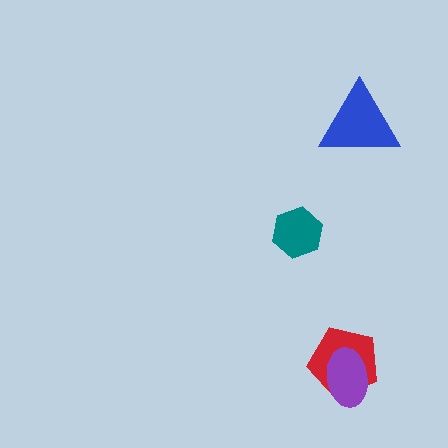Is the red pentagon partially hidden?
Yes, it is partially covered by another shape.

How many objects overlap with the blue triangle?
0 objects overlap with the blue triangle.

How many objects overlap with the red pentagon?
1 object overlaps with the red pentagon.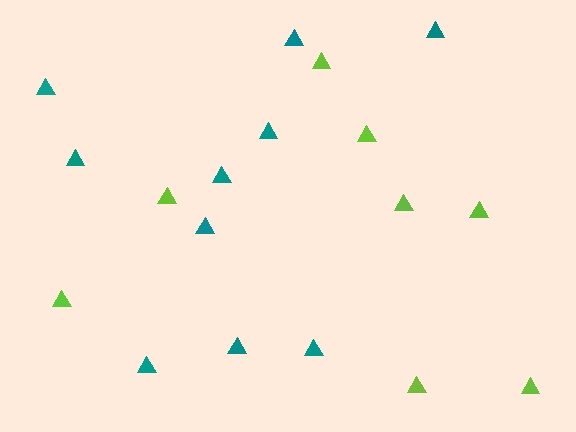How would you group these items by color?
There are 2 groups: one group of lime triangles (8) and one group of teal triangles (10).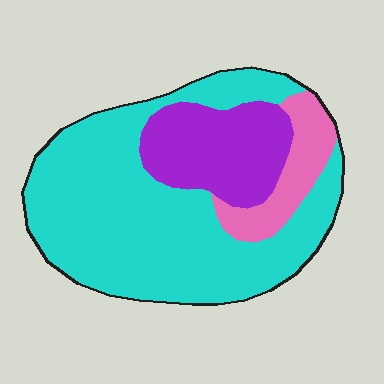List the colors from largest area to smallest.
From largest to smallest: cyan, purple, pink.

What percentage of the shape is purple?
Purple takes up about one fifth (1/5) of the shape.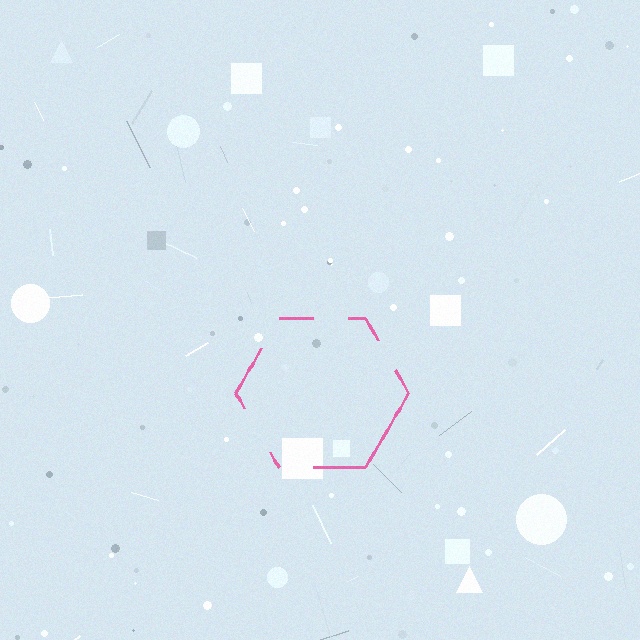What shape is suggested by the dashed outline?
The dashed outline suggests a hexagon.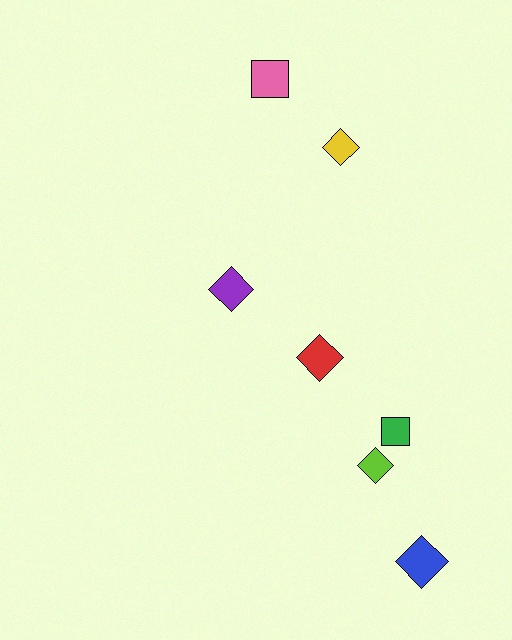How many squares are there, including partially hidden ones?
There are 2 squares.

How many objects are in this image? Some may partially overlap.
There are 7 objects.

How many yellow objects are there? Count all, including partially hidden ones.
There is 1 yellow object.